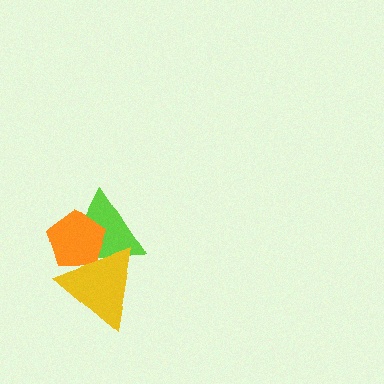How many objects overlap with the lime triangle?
2 objects overlap with the lime triangle.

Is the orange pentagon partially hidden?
Yes, it is partially covered by another shape.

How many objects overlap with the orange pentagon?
2 objects overlap with the orange pentagon.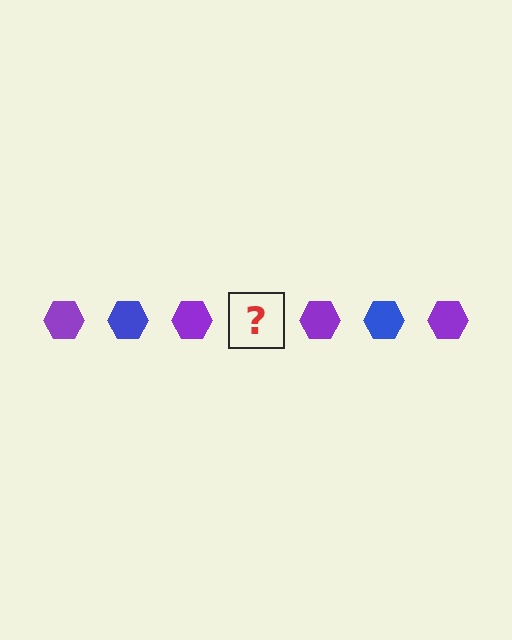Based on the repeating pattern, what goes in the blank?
The blank should be a blue hexagon.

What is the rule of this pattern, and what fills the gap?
The rule is that the pattern cycles through purple, blue hexagons. The gap should be filled with a blue hexagon.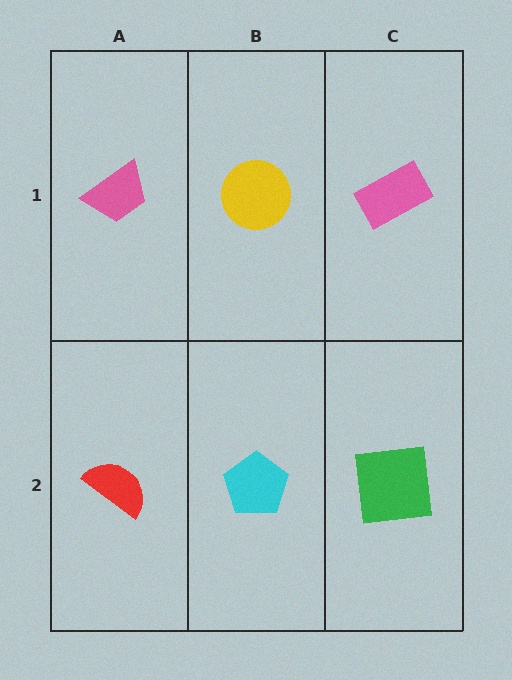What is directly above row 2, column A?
A pink trapezoid.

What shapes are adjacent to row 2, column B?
A yellow circle (row 1, column B), a red semicircle (row 2, column A), a green square (row 2, column C).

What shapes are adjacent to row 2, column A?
A pink trapezoid (row 1, column A), a cyan pentagon (row 2, column B).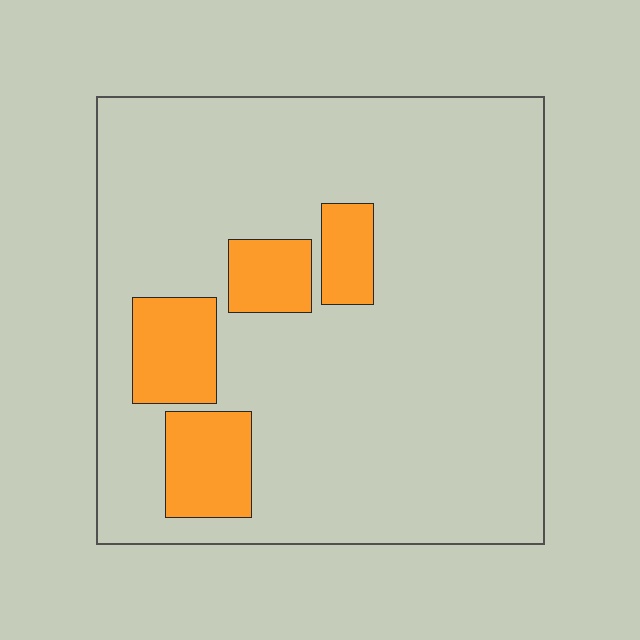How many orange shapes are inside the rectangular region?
4.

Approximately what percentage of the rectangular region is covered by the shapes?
Approximately 15%.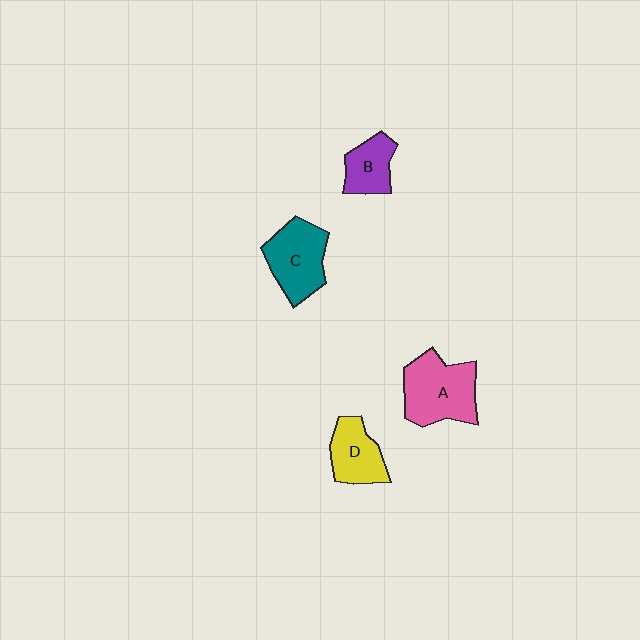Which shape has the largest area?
Shape A (pink).